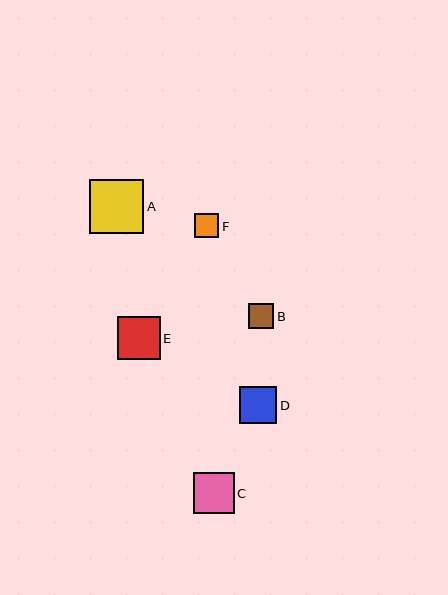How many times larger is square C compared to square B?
Square C is approximately 1.6 times the size of square B.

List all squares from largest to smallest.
From largest to smallest: A, E, C, D, B, F.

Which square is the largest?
Square A is the largest with a size of approximately 54 pixels.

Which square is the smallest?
Square F is the smallest with a size of approximately 24 pixels.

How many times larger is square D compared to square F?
Square D is approximately 1.6 times the size of square F.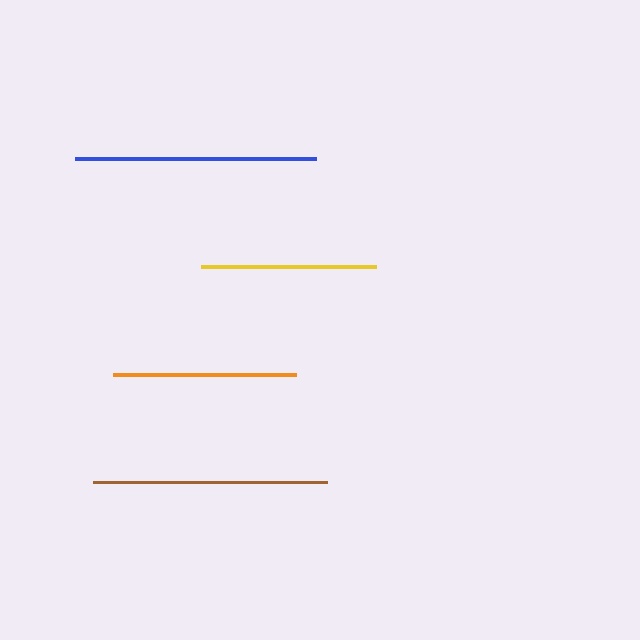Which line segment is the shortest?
The yellow line is the shortest at approximately 174 pixels.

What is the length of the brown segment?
The brown segment is approximately 234 pixels long.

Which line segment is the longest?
The blue line is the longest at approximately 241 pixels.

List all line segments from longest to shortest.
From longest to shortest: blue, brown, orange, yellow.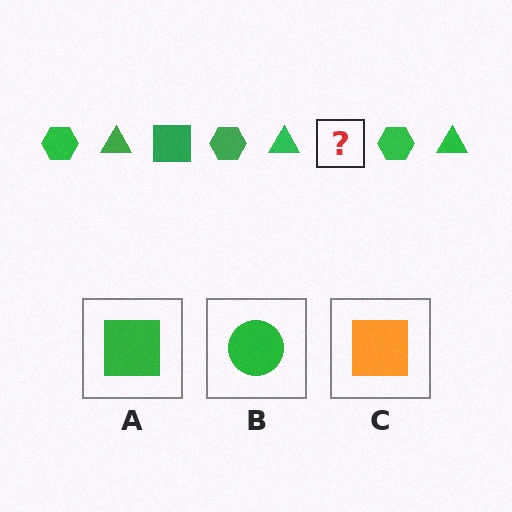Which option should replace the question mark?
Option A.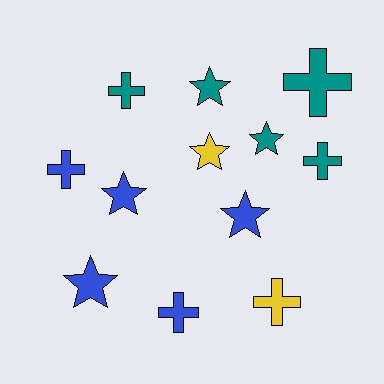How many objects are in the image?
There are 12 objects.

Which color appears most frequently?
Blue, with 5 objects.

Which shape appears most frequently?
Star, with 6 objects.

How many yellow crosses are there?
There is 1 yellow cross.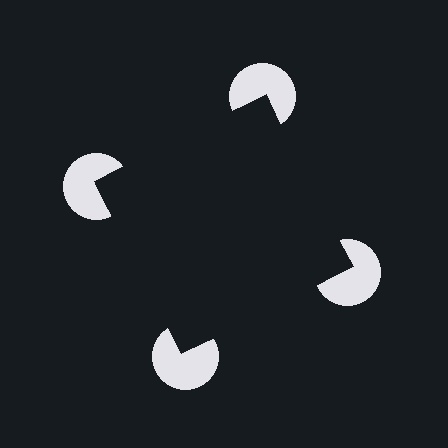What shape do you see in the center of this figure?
An illusory square — its edges are inferred from the aligned wedge cuts in the pac-man discs, not physically drawn.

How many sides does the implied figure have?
4 sides.